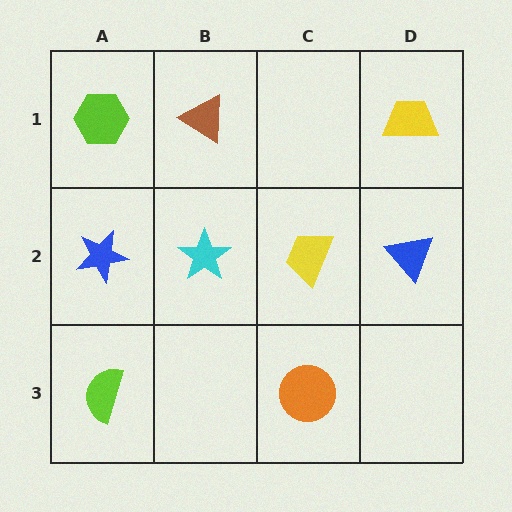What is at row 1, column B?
A brown triangle.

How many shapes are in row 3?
2 shapes.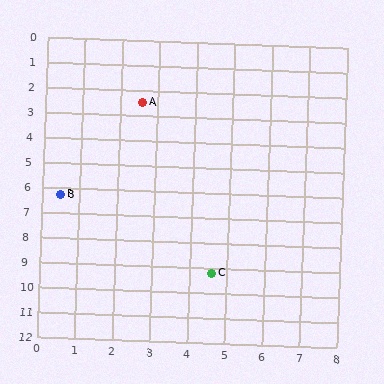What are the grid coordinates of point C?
Point C is at approximately (4.6, 9.2).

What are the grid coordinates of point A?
Point A is at approximately (2.6, 2.5).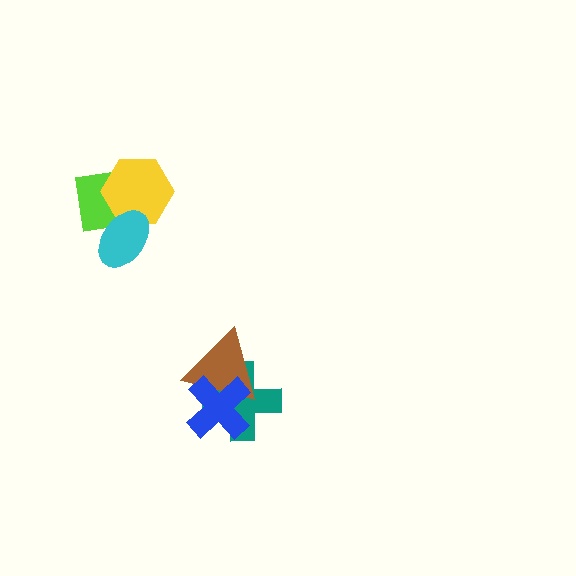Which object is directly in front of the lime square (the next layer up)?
The yellow hexagon is directly in front of the lime square.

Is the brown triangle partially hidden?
Yes, it is partially covered by another shape.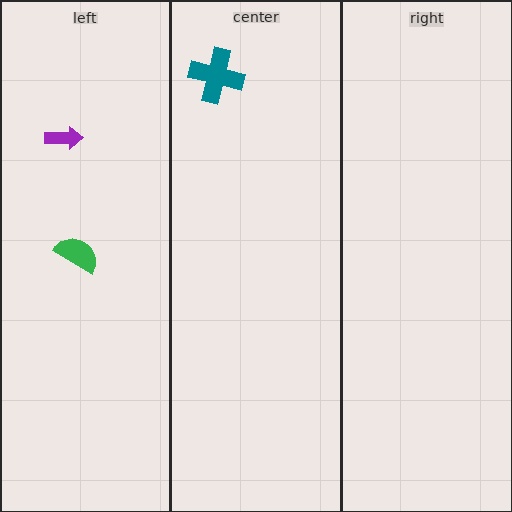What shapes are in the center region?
The teal cross.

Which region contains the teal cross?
The center region.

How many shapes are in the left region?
2.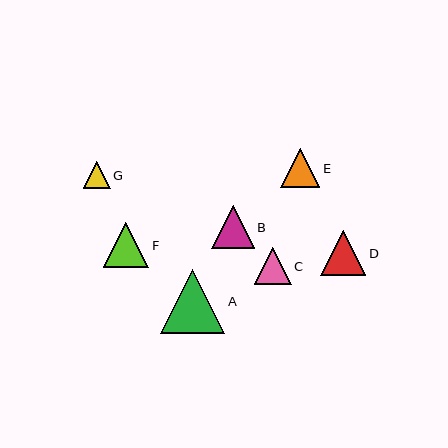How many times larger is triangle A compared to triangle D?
Triangle A is approximately 1.4 times the size of triangle D.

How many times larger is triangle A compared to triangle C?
Triangle A is approximately 1.8 times the size of triangle C.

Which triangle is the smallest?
Triangle G is the smallest with a size of approximately 27 pixels.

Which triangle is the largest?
Triangle A is the largest with a size of approximately 65 pixels.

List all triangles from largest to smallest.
From largest to smallest: A, F, D, B, E, C, G.